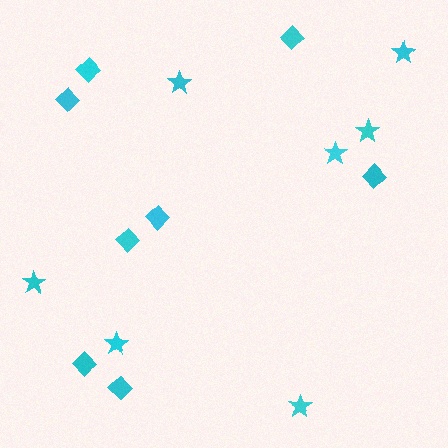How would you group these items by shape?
There are 2 groups: one group of stars (7) and one group of diamonds (8).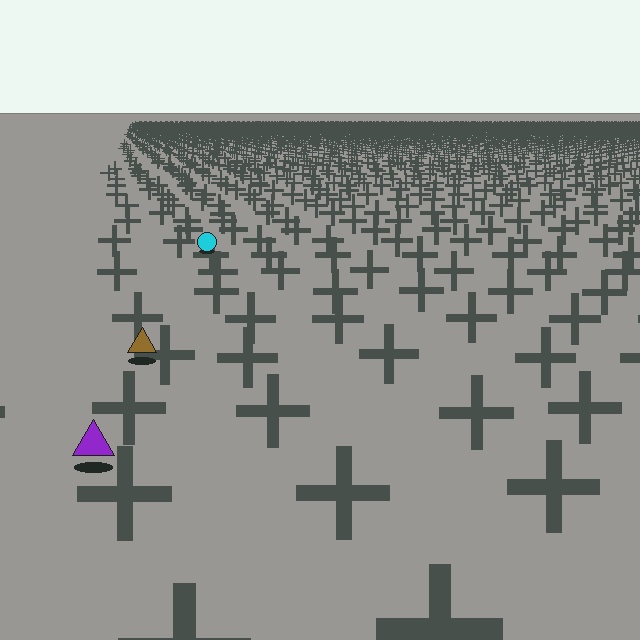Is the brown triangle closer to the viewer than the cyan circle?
Yes. The brown triangle is closer — you can tell from the texture gradient: the ground texture is coarser near it.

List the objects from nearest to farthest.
From nearest to farthest: the purple triangle, the brown triangle, the cyan circle.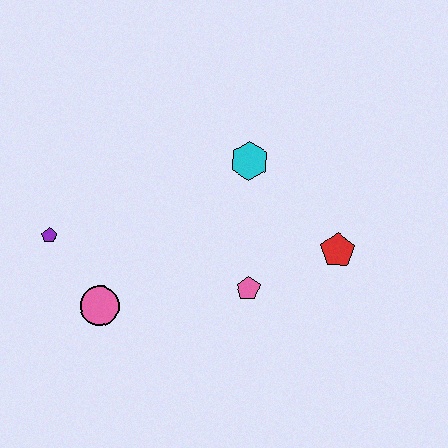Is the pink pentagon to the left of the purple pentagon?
No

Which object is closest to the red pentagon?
The pink pentagon is closest to the red pentagon.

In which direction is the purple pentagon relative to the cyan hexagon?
The purple pentagon is to the left of the cyan hexagon.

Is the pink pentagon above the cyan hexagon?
No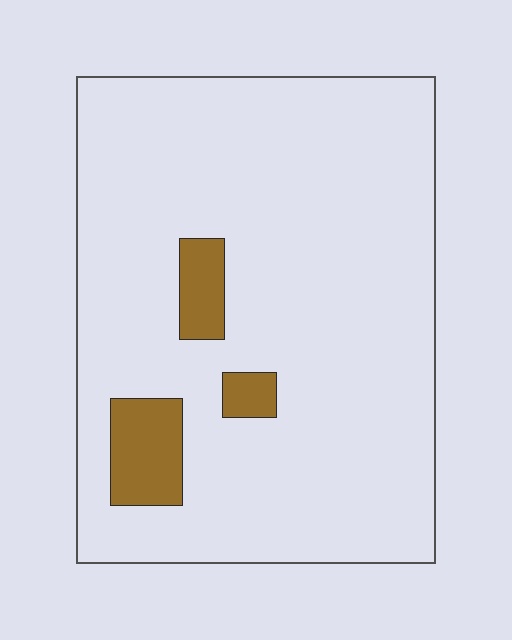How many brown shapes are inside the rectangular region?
3.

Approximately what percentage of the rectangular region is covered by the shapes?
Approximately 10%.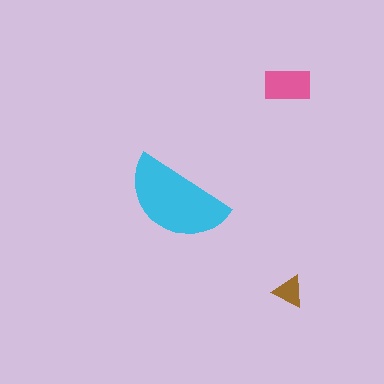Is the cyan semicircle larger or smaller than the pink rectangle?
Larger.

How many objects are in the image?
There are 3 objects in the image.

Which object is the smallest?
The brown triangle.